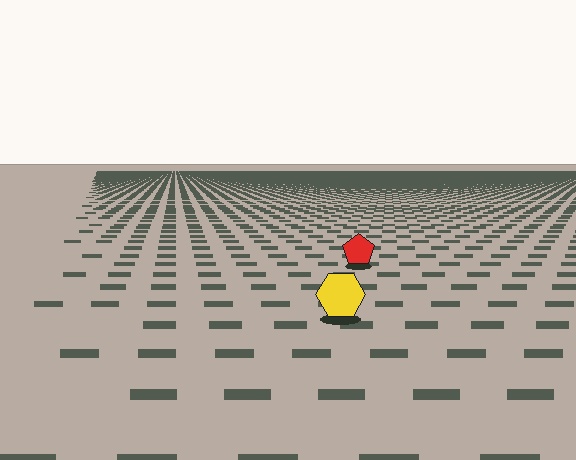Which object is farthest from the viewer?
The red pentagon is farthest from the viewer. It appears smaller and the ground texture around it is denser.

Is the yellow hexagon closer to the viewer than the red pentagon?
Yes. The yellow hexagon is closer — you can tell from the texture gradient: the ground texture is coarser near it.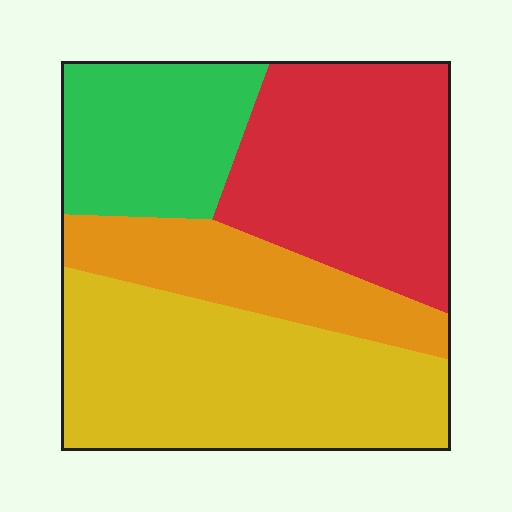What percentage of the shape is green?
Green covers about 20% of the shape.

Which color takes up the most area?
Yellow, at roughly 35%.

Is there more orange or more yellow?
Yellow.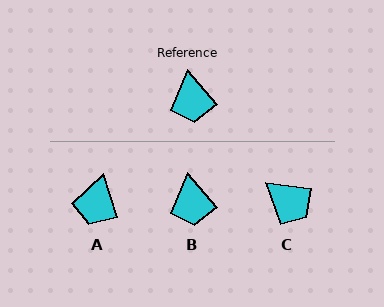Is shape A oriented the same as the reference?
No, it is off by about 24 degrees.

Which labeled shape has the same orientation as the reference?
B.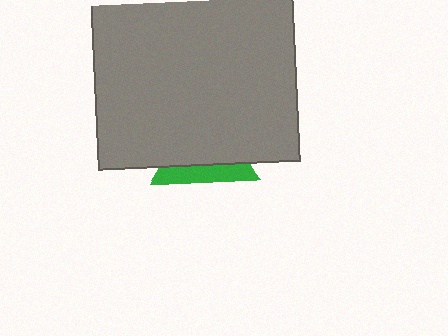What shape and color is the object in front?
The object in front is a gray rectangle.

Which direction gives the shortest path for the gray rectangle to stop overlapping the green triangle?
Moving up gives the shortest separation.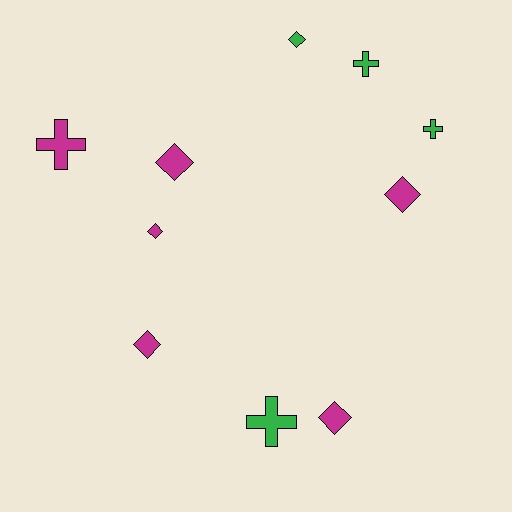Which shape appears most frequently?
Diamond, with 6 objects.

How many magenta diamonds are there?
There are 5 magenta diamonds.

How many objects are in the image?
There are 10 objects.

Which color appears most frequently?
Magenta, with 6 objects.